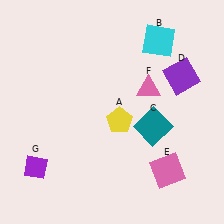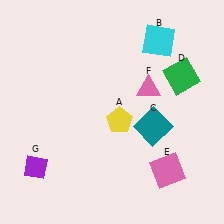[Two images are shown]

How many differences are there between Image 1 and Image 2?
There is 1 difference between the two images.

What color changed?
The square (D) changed from purple in Image 1 to green in Image 2.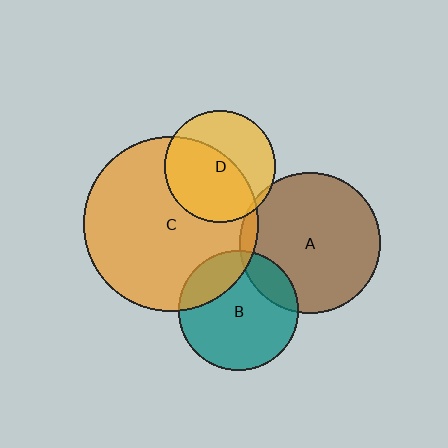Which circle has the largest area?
Circle C (orange).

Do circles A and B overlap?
Yes.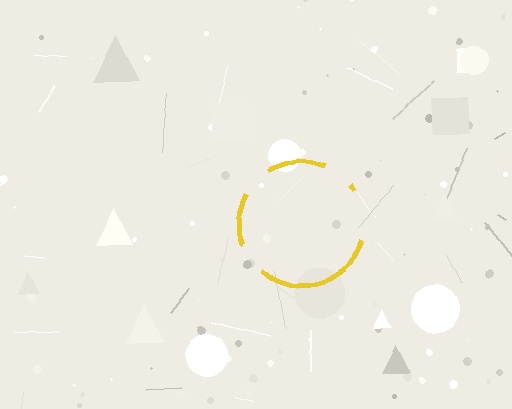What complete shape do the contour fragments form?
The contour fragments form a circle.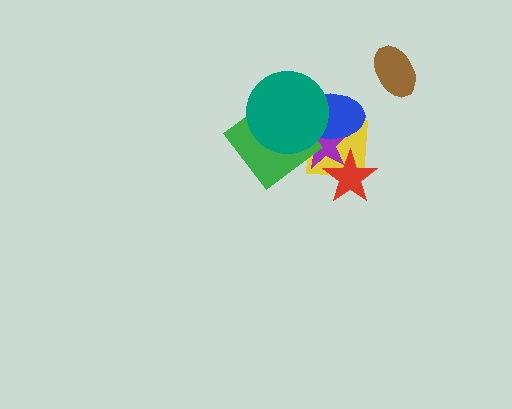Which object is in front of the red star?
The purple star is in front of the red star.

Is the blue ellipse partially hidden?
Yes, it is partially covered by another shape.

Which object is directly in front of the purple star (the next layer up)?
The green diamond is directly in front of the purple star.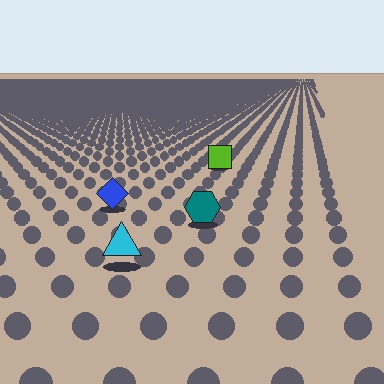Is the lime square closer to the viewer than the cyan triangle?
No. The cyan triangle is closer — you can tell from the texture gradient: the ground texture is coarser near it.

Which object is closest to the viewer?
The cyan triangle is closest. The texture marks near it are larger and more spread out.